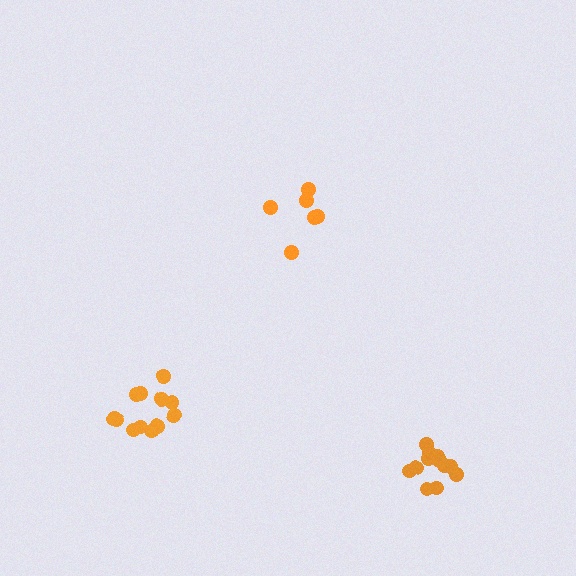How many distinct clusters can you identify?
There are 3 distinct clusters.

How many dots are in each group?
Group 1: 12 dots, Group 2: 6 dots, Group 3: 12 dots (30 total).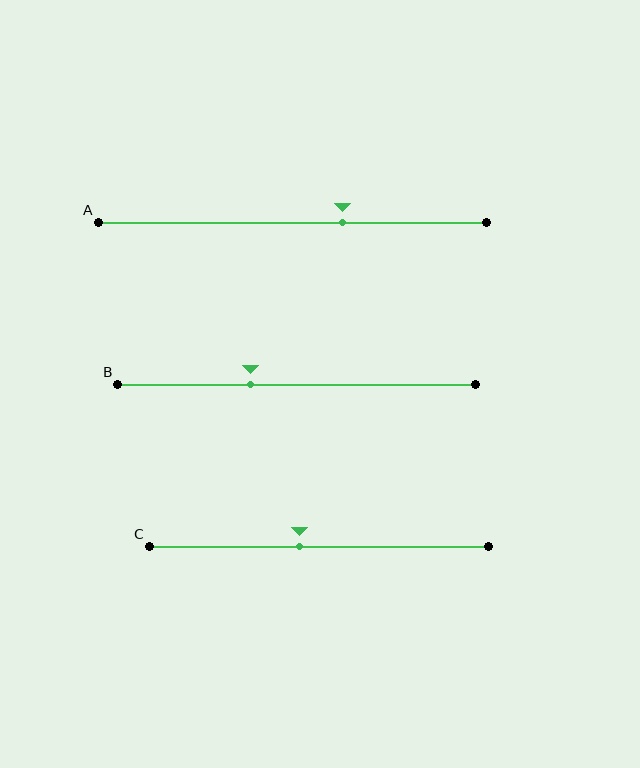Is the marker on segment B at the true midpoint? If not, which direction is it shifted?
No, the marker on segment B is shifted to the left by about 13% of the segment length.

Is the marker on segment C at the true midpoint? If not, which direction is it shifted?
No, the marker on segment C is shifted to the left by about 6% of the segment length.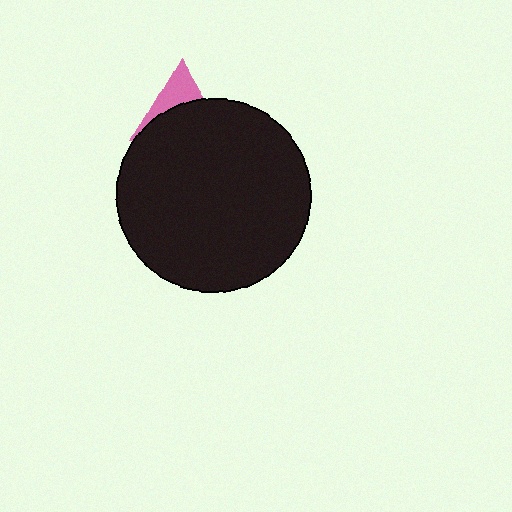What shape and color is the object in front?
The object in front is a black circle.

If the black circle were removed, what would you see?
You would see the complete pink triangle.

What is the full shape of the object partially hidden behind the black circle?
The partially hidden object is a pink triangle.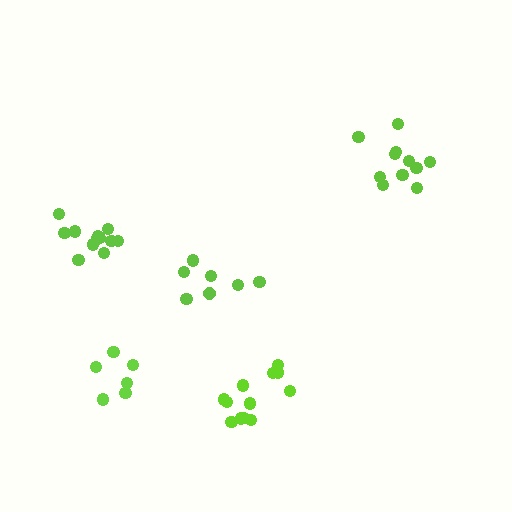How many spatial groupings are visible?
There are 5 spatial groupings.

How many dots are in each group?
Group 1: 6 dots, Group 2: 7 dots, Group 3: 12 dots, Group 4: 12 dots, Group 5: 11 dots (48 total).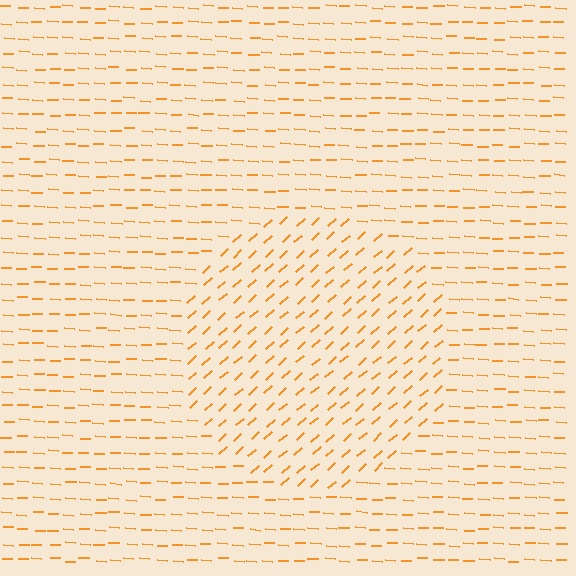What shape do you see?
I see a circle.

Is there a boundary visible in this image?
Yes, there is a texture boundary formed by a change in line orientation.